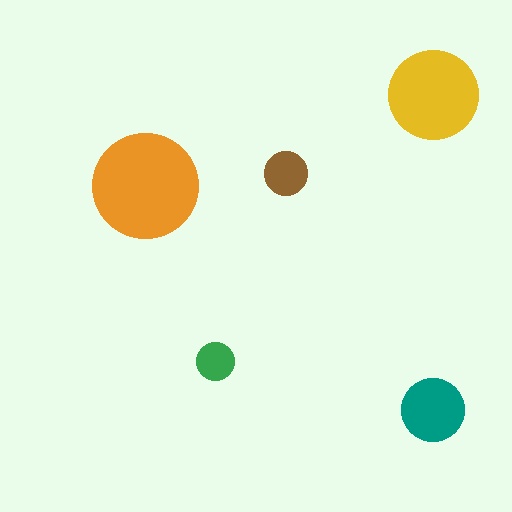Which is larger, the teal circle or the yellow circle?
The yellow one.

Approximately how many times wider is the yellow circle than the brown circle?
About 2 times wider.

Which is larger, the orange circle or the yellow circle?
The orange one.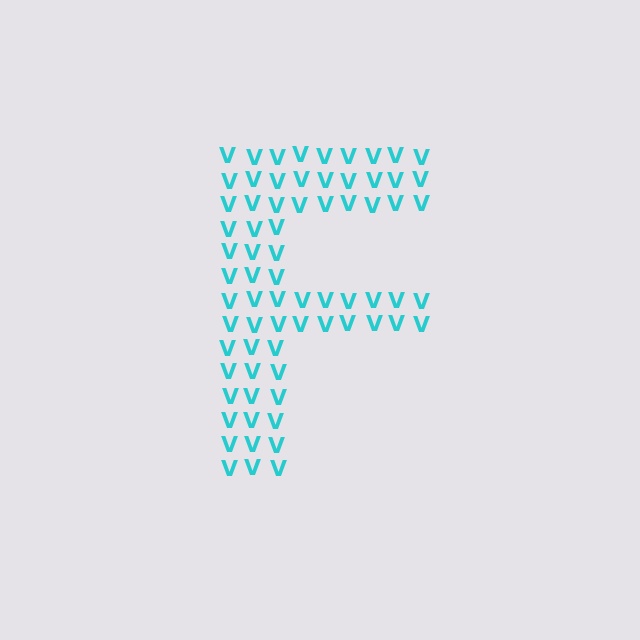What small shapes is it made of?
It is made of small letter V's.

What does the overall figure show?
The overall figure shows the letter F.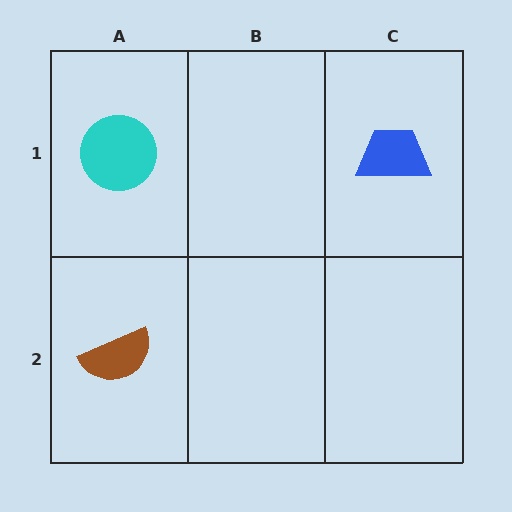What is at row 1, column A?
A cyan circle.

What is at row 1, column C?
A blue trapezoid.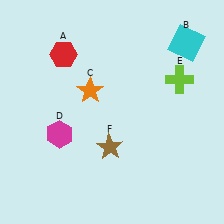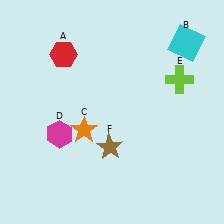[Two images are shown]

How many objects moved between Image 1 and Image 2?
1 object moved between the two images.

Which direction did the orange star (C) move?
The orange star (C) moved down.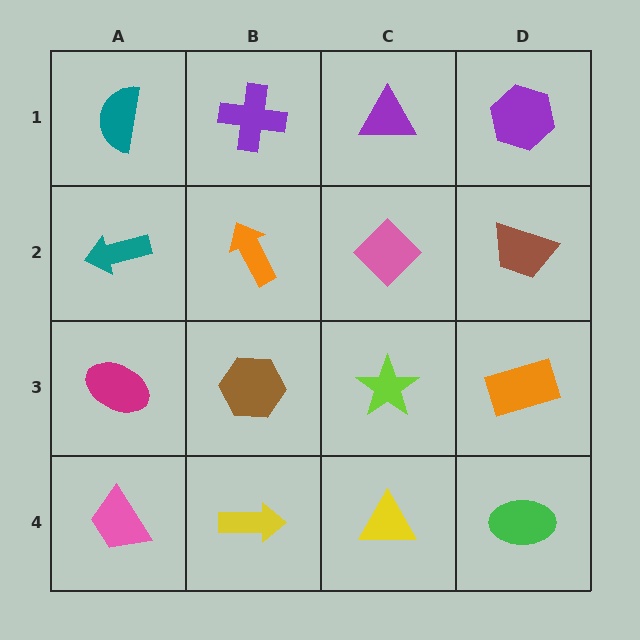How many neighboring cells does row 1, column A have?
2.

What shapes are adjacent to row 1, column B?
An orange arrow (row 2, column B), a teal semicircle (row 1, column A), a purple triangle (row 1, column C).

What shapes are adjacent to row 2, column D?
A purple hexagon (row 1, column D), an orange rectangle (row 3, column D), a pink diamond (row 2, column C).